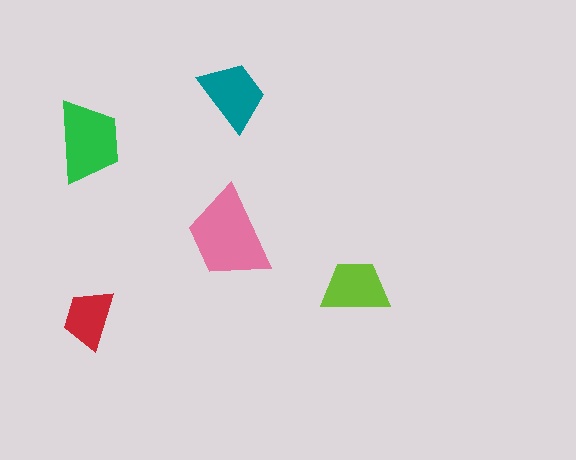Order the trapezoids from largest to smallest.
the pink one, the green one, the teal one, the lime one, the red one.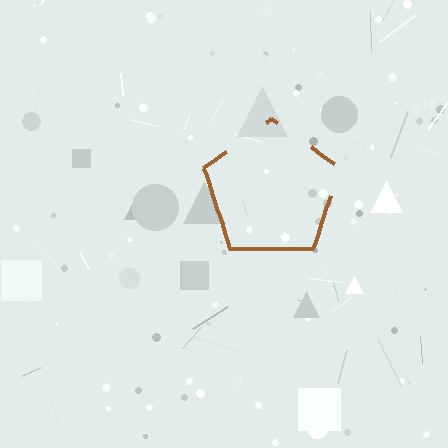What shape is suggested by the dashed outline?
The dashed outline suggests a pentagon.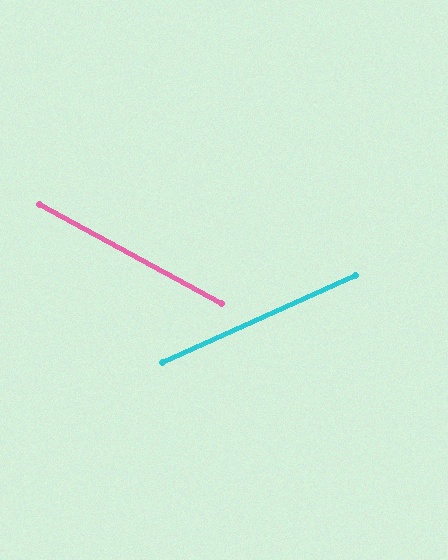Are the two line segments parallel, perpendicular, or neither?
Neither parallel nor perpendicular — they differ by about 52°.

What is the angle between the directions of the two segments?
Approximately 52 degrees.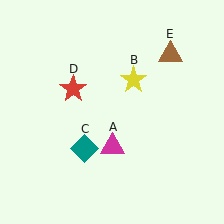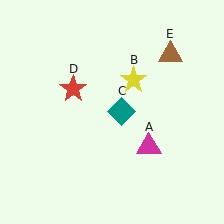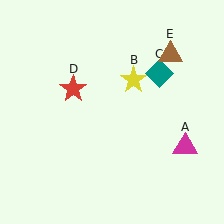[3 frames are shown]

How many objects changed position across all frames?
2 objects changed position: magenta triangle (object A), teal diamond (object C).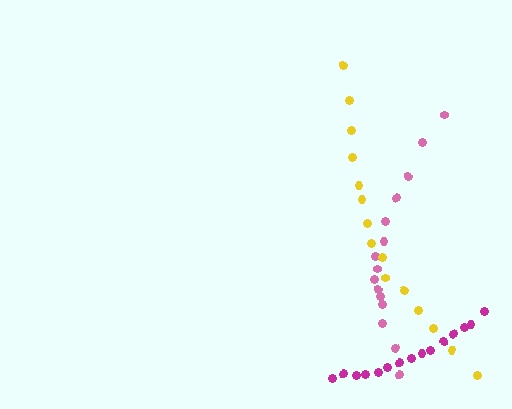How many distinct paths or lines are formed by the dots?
There are 3 distinct paths.